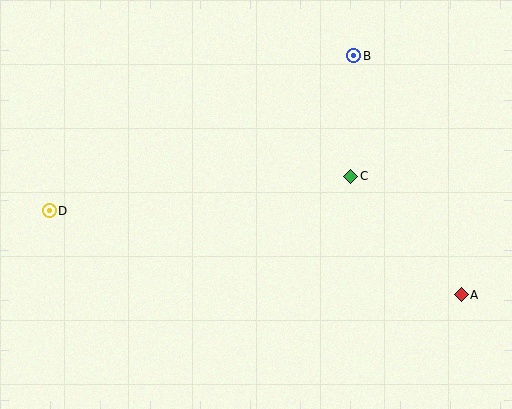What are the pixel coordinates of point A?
Point A is at (461, 295).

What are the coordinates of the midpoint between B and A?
The midpoint between B and A is at (408, 175).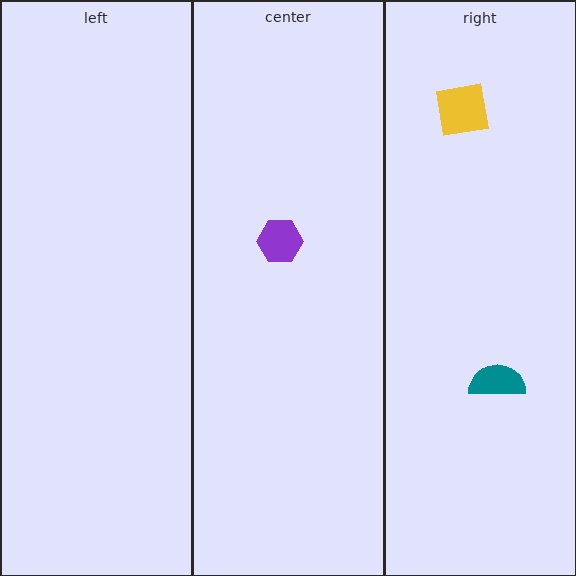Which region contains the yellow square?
The right region.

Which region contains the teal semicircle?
The right region.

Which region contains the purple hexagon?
The center region.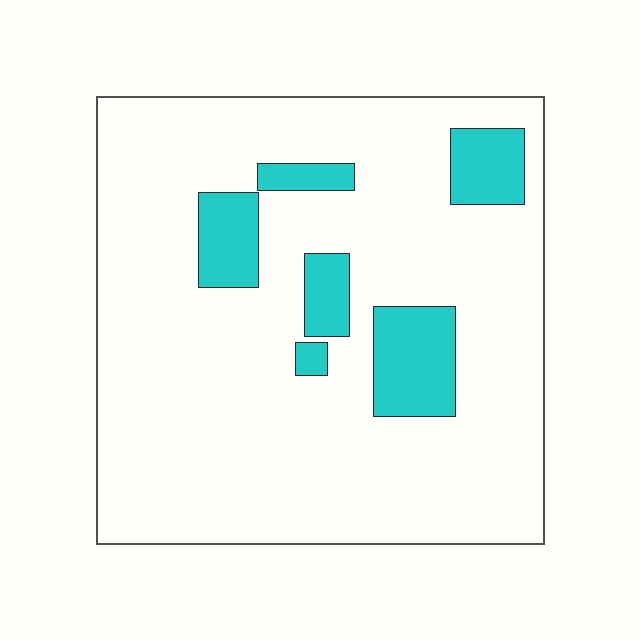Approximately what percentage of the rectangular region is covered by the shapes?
Approximately 15%.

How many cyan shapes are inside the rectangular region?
6.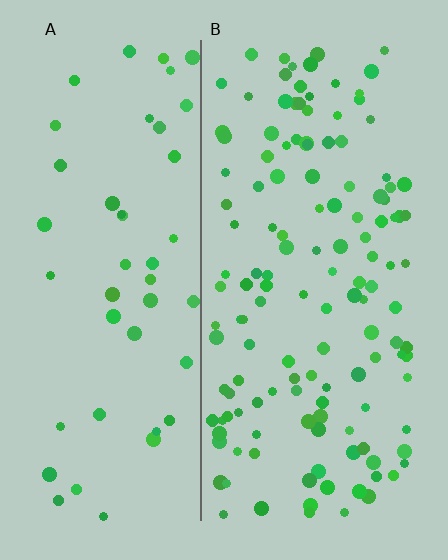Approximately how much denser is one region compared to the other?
Approximately 2.9× — region B over region A.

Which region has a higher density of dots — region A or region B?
B (the right).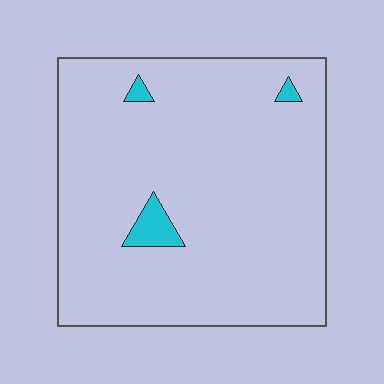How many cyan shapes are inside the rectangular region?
3.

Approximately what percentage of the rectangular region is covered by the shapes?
Approximately 5%.